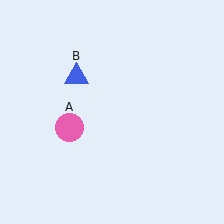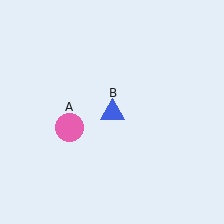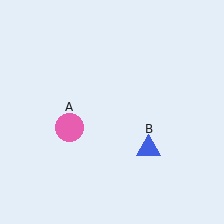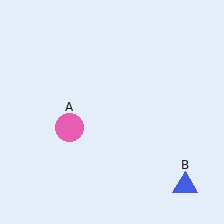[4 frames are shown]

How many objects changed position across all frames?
1 object changed position: blue triangle (object B).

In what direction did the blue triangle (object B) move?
The blue triangle (object B) moved down and to the right.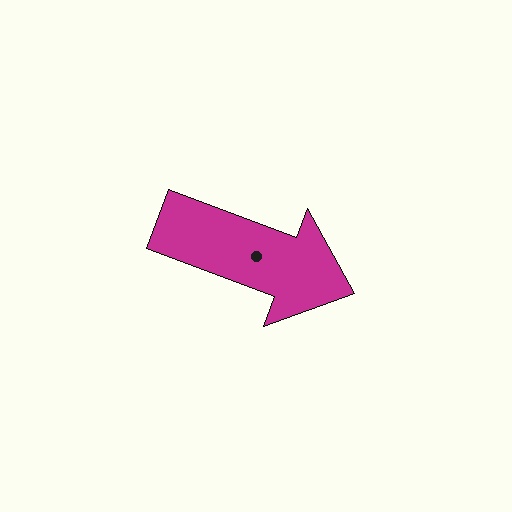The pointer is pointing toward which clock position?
Roughly 4 o'clock.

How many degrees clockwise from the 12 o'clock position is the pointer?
Approximately 111 degrees.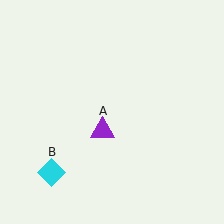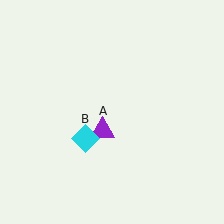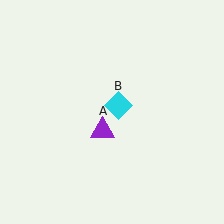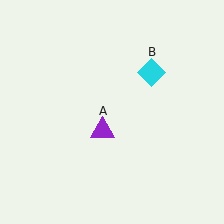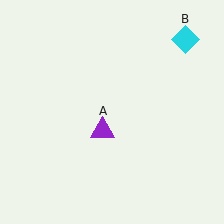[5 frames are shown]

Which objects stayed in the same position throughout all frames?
Purple triangle (object A) remained stationary.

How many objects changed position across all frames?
1 object changed position: cyan diamond (object B).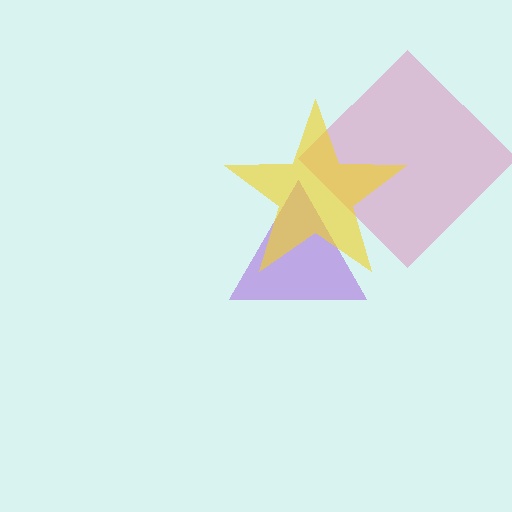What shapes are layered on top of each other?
The layered shapes are: a pink diamond, a purple triangle, a yellow star.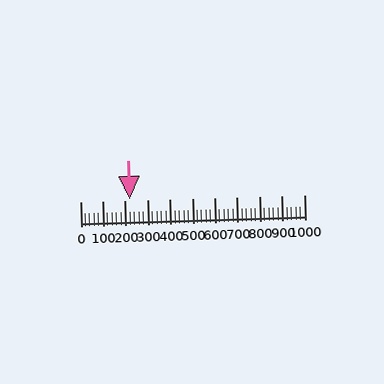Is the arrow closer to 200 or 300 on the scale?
The arrow is closer to 200.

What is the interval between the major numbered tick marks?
The major tick marks are spaced 100 units apart.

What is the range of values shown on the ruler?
The ruler shows values from 0 to 1000.